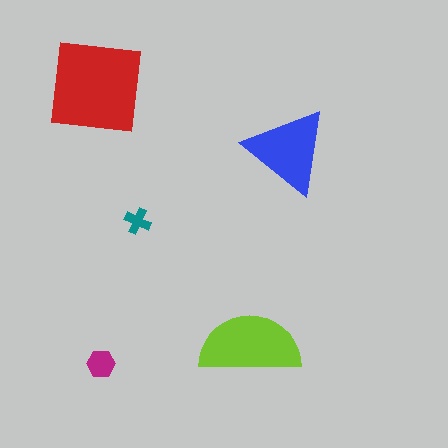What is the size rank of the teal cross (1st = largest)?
5th.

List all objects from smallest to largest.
The teal cross, the magenta hexagon, the blue triangle, the lime semicircle, the red square.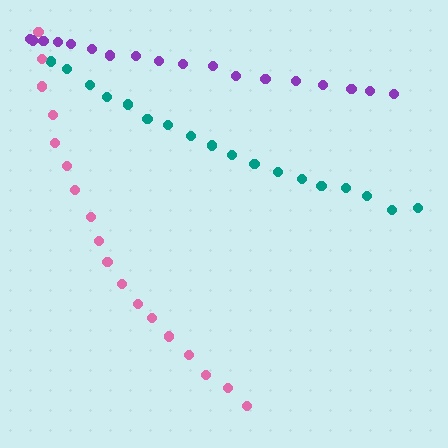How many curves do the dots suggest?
There are 3 distinct paths.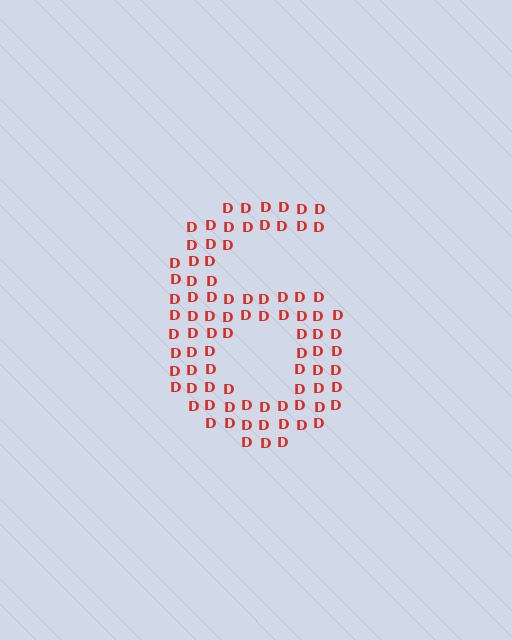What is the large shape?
The large shape is the digit 6.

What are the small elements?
The small elements are letter D's.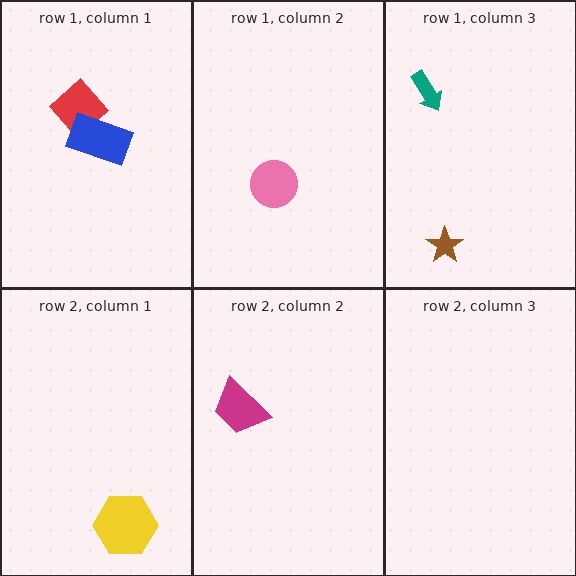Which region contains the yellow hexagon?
The row 2, column 1 region.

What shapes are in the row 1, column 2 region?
The pink circle.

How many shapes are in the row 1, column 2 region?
1.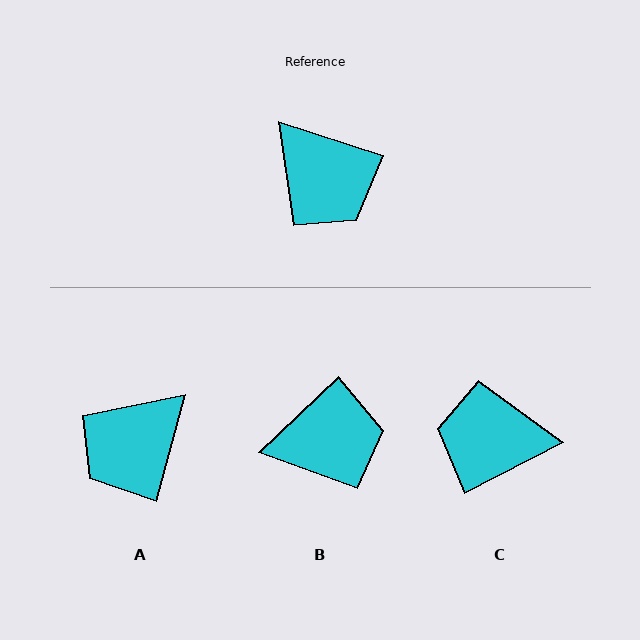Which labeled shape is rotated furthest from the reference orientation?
C, about 135 degrees away.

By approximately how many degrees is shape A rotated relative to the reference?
Approximately 87 degrees clockwise.